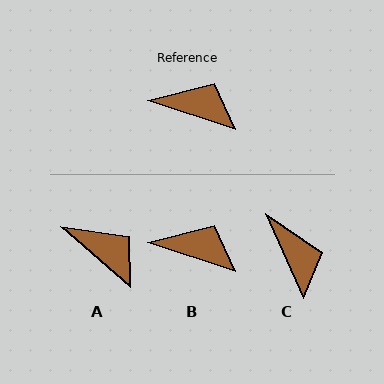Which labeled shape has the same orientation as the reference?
B.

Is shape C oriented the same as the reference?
No, it is off by about 48 degrees.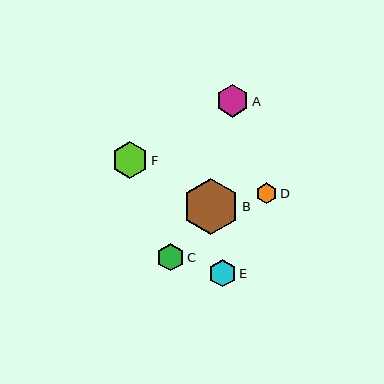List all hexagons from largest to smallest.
From largest to smallest: B, F, A, C, E, D.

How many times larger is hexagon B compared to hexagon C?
Hexagon B is approximately 2.0 times the size of hexagon C.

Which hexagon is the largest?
Hexagon B is the largest with a size of approximately 56 pixels.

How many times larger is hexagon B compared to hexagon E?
Hexagon B is approximately 2.1 times the size of hexagon E.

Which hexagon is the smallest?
Hexagon D is the smallest with a size of approximately 21 pixels.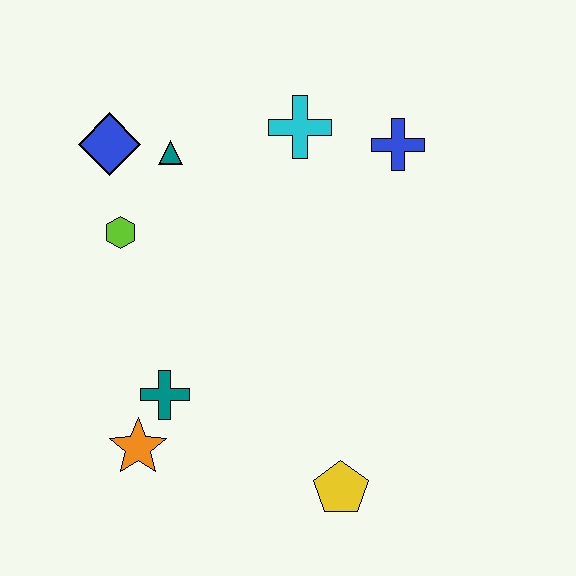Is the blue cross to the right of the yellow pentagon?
Yes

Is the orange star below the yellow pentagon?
No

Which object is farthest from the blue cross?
The orange star is farthest from the blue cross.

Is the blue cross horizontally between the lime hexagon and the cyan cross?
No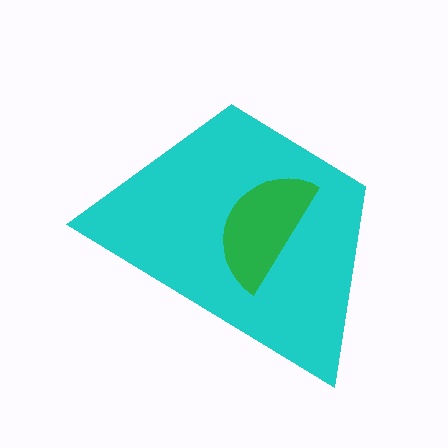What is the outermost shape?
The cyan trapezoid.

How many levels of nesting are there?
2.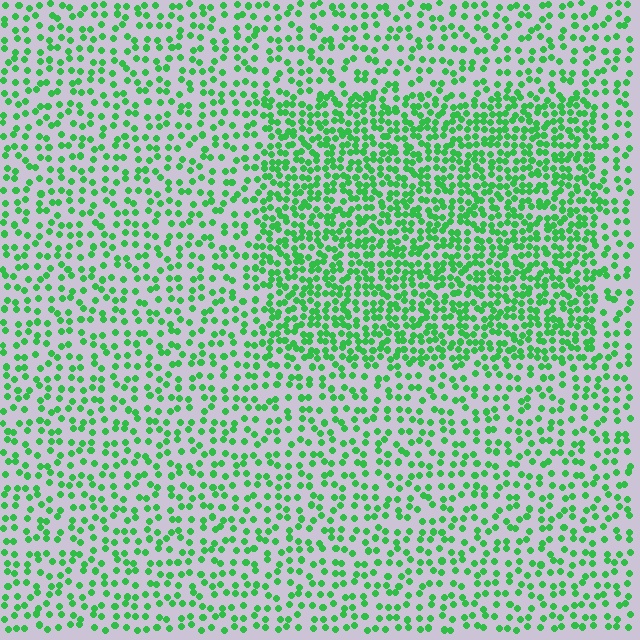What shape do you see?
I see a rectangle.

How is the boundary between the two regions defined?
The boundary is defined by a change in element density (approximately 1.9x ratio). All elements are the same color, size, and shape.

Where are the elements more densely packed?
The elements are more densely packed inside the rectangle boundary.